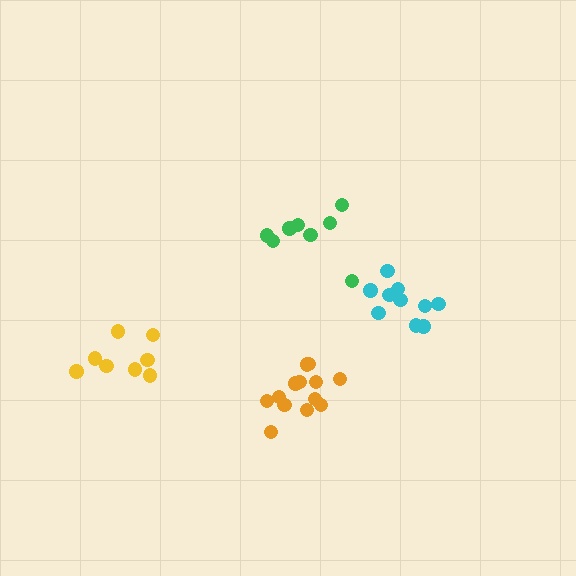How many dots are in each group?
Group 1: 8 dots, Group 2: 10 dots, Group 3: 13 dots, Group 4: 8 dots (39 total).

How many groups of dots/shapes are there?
There are 4 groups.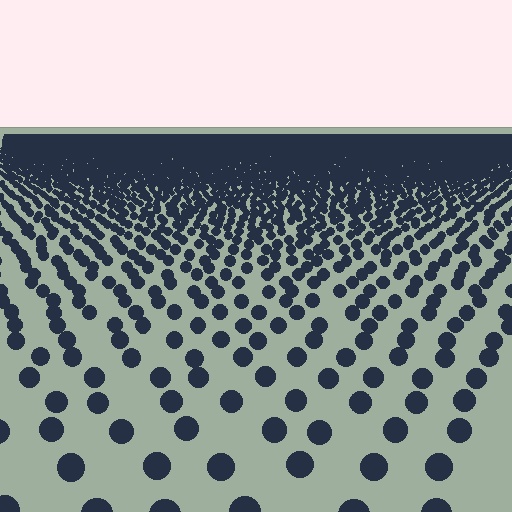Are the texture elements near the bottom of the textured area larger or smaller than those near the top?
Larger. Near the bottom, elements are closer to the viewer and appear at a bigger on-screen size.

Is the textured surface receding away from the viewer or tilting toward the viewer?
The surface is receding away from the viewer. Texture elements get smaller and denser toward the top.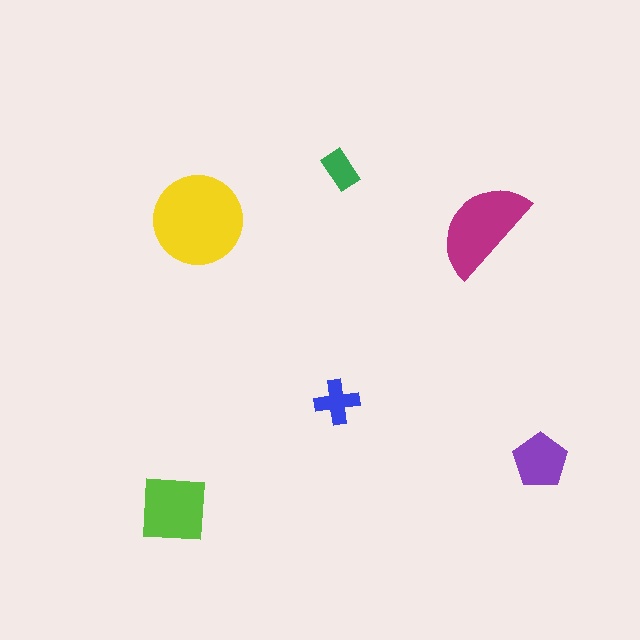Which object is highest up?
The green rectangle is topmost.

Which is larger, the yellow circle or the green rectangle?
The yellow circle.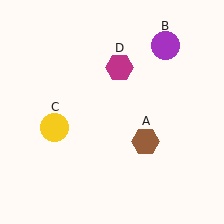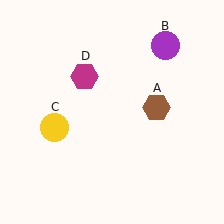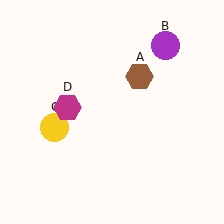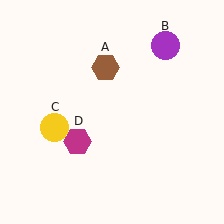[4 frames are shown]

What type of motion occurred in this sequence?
The brown hexagon (object A), magenta hexagon (object D) rotated counterclockwise around the center of the scene.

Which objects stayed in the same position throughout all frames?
Purple circle (object B) and yellow circle (object C) remained stationary.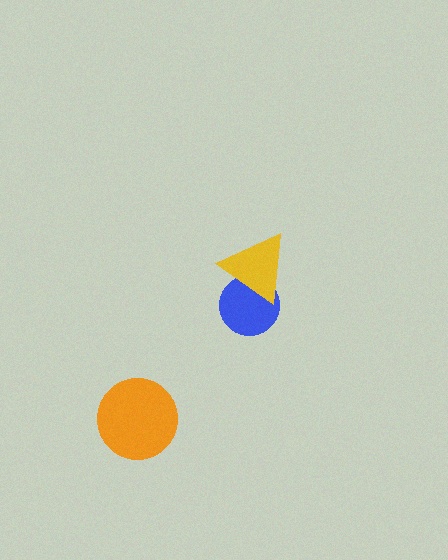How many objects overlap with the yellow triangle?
1 object overlaps with the yellow triangle.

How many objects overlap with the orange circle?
0 objects overlap with the orange circle.